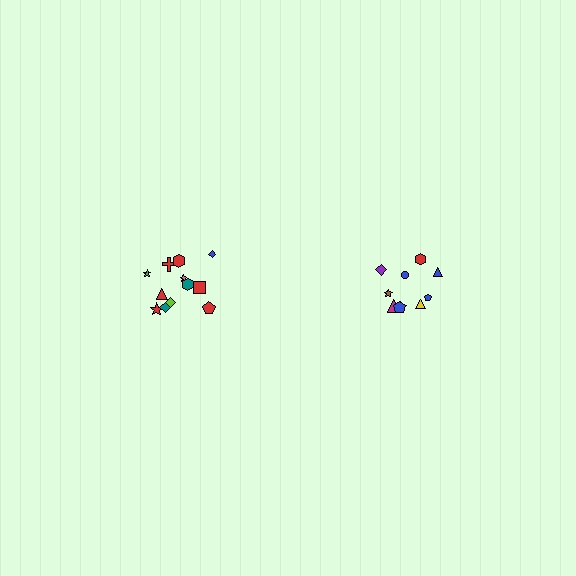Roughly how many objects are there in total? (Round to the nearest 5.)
Roughly 20 objects in total.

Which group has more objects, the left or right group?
The left group.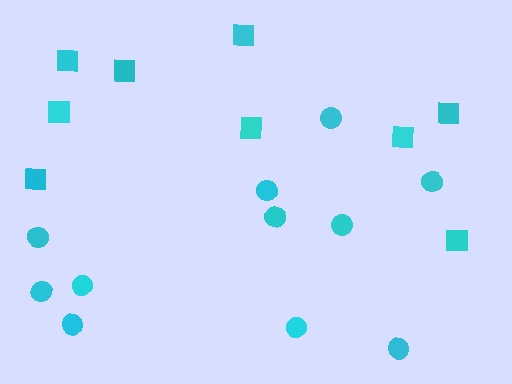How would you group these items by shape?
There are 2 groups: one group of squares (9) and one group of circles (11).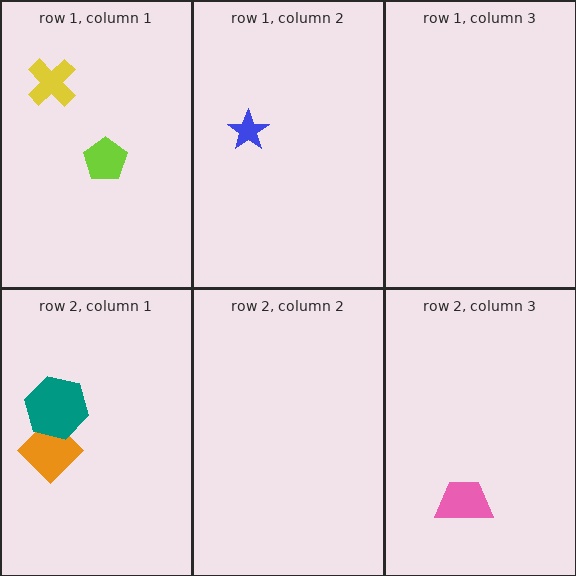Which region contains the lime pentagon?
The row 1, column 1 region.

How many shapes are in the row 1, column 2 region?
1.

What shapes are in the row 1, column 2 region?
The blue star.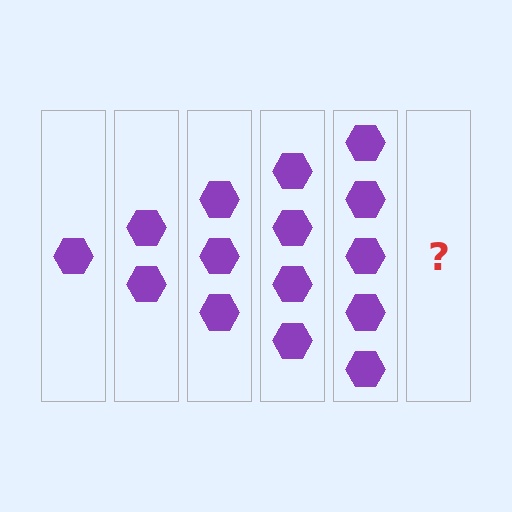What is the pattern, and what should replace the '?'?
The pattern is that each step adds one more hexagon. The '?' should be 6 hexagons.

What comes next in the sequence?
The next element should be 6 hexagons.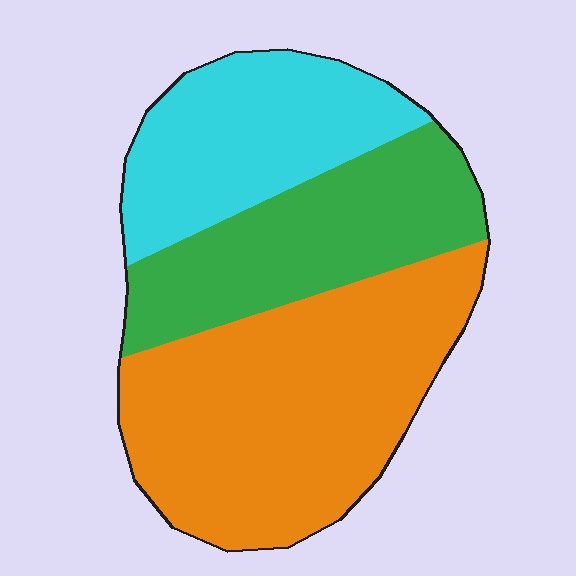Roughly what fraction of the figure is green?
Green covers about 30% of the figure.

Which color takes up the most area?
Orange, at roughly 45%.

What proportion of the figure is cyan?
Cyan takes up about one quarter (1/4) of the figure.